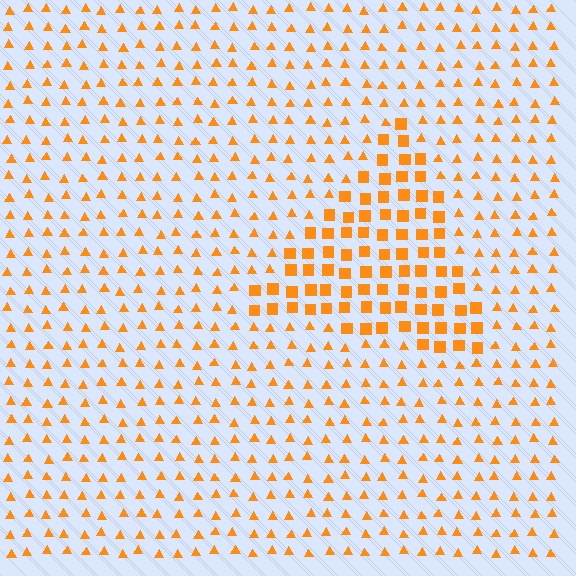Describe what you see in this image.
The image is filled with small orange elements arranged in a uniform grid. A triangle-shaped region contains squares, while the surrounding area contains triangles. The boundary is defined purely by the change in element shape.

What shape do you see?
I see a triangle.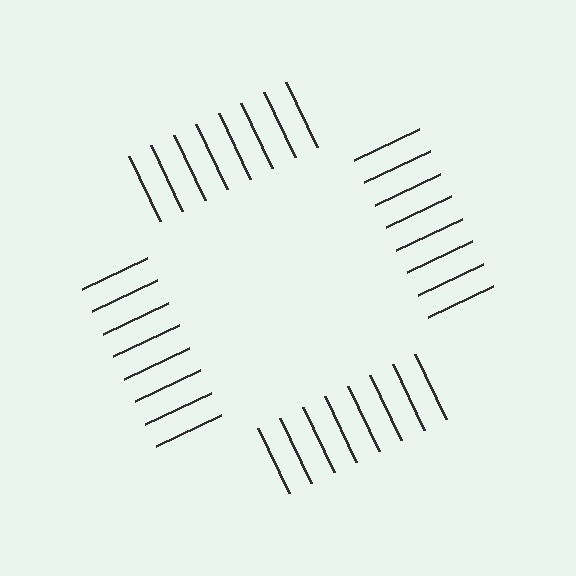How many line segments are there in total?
32 — 8 along each of the 4 edges.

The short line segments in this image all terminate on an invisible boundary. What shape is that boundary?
An illusory square — the line segments terminate on its edges but no continuous stroke is drawn.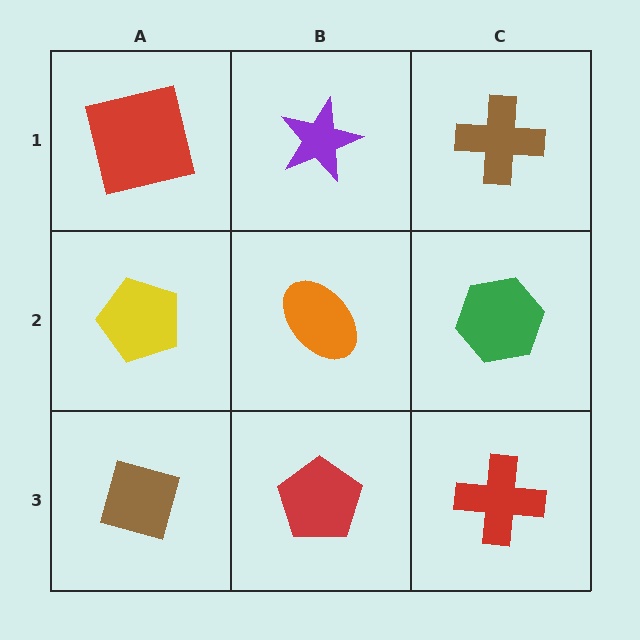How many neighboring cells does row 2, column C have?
3.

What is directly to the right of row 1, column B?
A brown cross.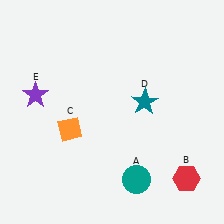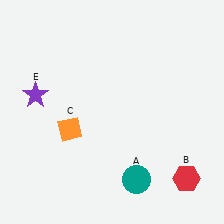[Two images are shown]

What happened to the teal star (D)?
The teal star (D) was removed in Image 2. It was in the top-right area of Image 1.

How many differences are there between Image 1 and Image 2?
There is 1 difference between the two images.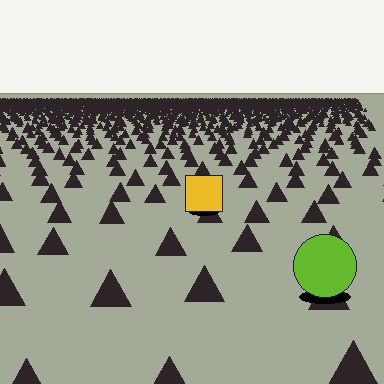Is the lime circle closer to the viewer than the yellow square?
Yes. The lime circle is closer — you can tell from the texture gradient: the ground texture is coarser near it.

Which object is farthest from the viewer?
The yellow square is farthest from the viewer. It appears smaller and the ground texture around it is denser.